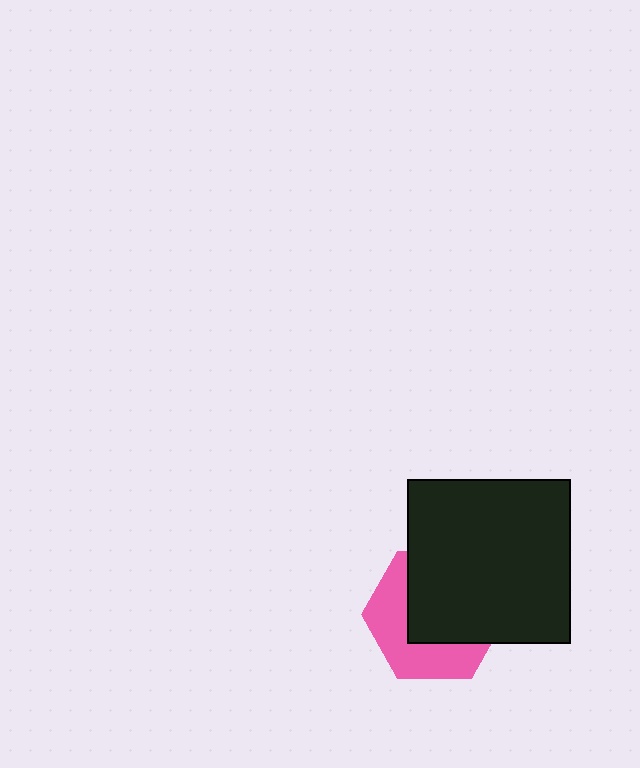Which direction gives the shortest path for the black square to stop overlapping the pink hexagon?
Moving toward the upper-right gives the shortest separation.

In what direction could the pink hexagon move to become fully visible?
The pink hexagon could move toward the lower-left. That would shift it out from behind the black square entirely.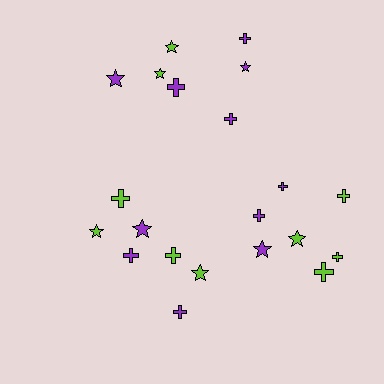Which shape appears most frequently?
Cross, with 12 objects.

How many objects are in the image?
There are 21 objects.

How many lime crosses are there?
There are 5 lime crosses.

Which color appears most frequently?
Purple, with 11 objects.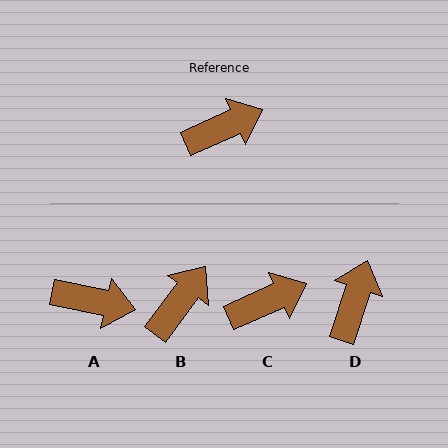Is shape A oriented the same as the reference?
No, it is off by about 35 degrees.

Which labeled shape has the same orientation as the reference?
C.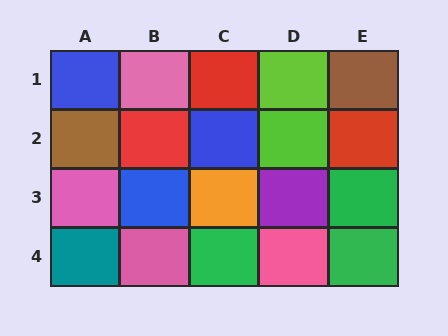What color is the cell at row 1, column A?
Blue.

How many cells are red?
3 cells are red.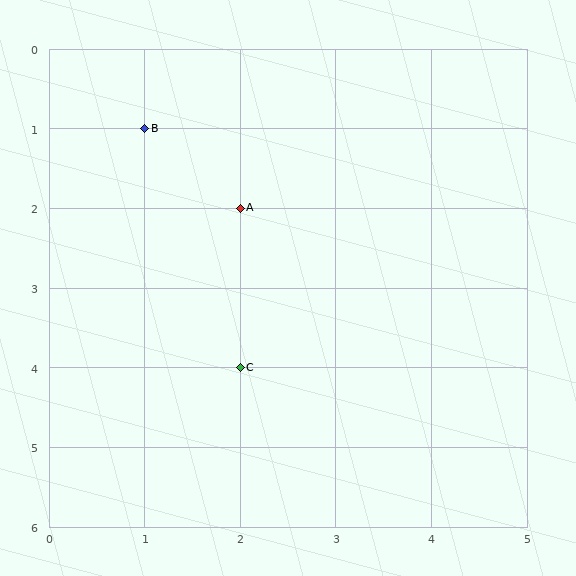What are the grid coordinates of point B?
Point B is at grid coordinates (1, 1).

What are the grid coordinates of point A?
Point A is at grid coordinates (2, 2).